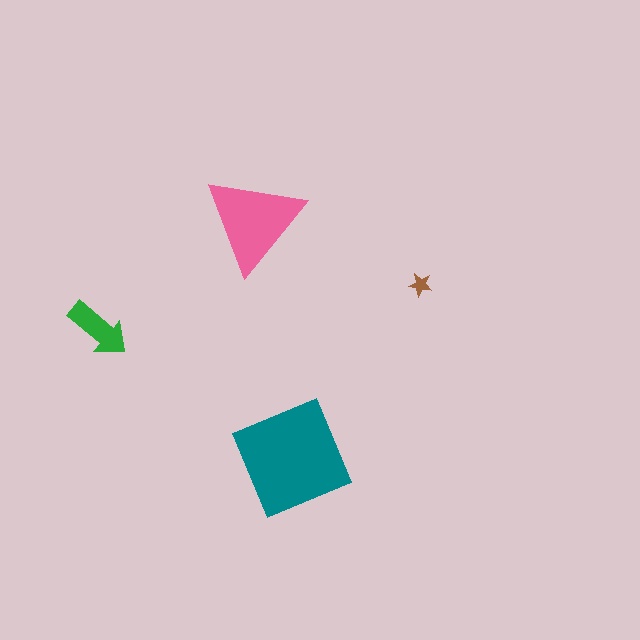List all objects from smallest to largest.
The brown star, the green arrow, the pink triangle, the teal diamond.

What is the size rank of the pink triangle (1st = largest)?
2nd.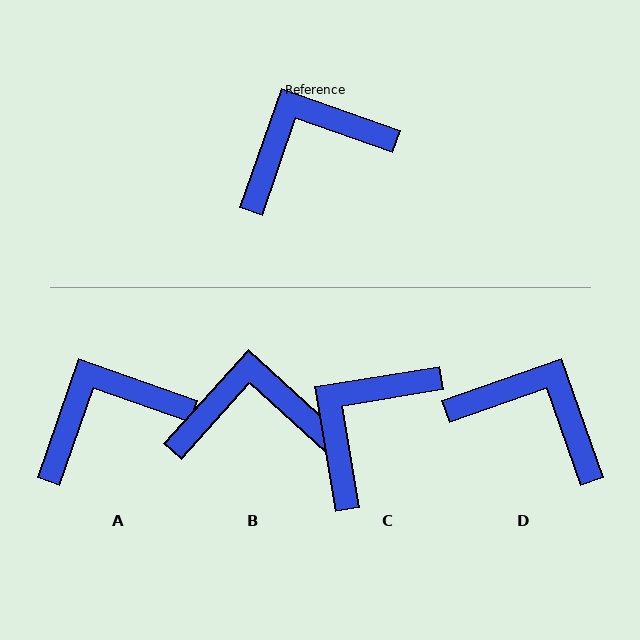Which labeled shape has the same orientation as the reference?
A.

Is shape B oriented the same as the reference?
No, it is off by about 23 degrees.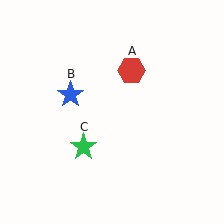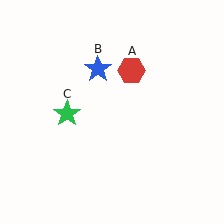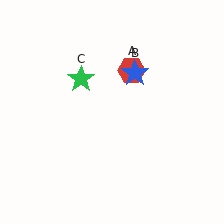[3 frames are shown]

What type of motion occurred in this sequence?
The blue star (object B), green star (object C) rotated clockwise around the center of the scene.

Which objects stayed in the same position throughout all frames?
Red hexagon (object A) remained stationary.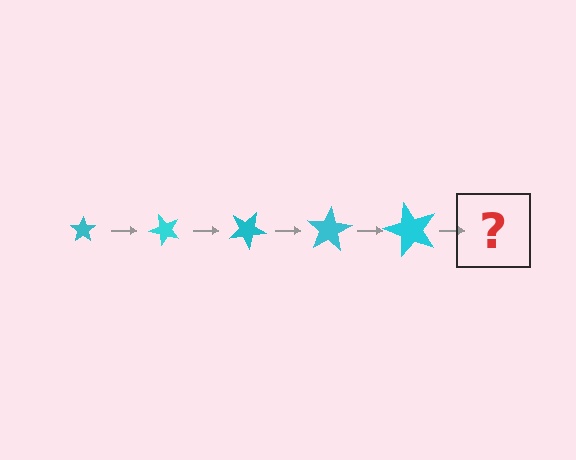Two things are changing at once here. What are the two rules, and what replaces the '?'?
The two rules are that the star grows larger each step and it rotates 50 degrees each step. The '?' should be a star, larger than the previous one and rotated 250 degrees from the start.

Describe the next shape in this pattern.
It should be a star, larger than the previous one and rotated 250 degrees from the start.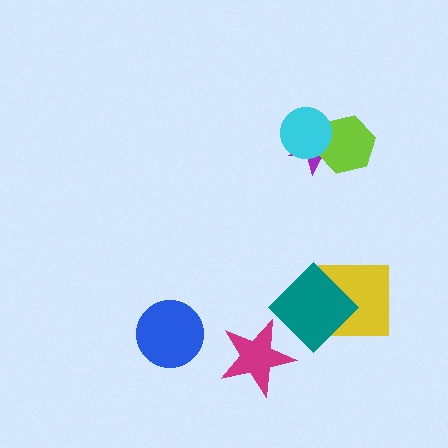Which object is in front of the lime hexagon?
The cyan circle is in front of the lime hexagon.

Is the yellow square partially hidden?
Yes, it is partially covered by another shape.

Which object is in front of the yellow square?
The teal diamond is in front of the yellow square.